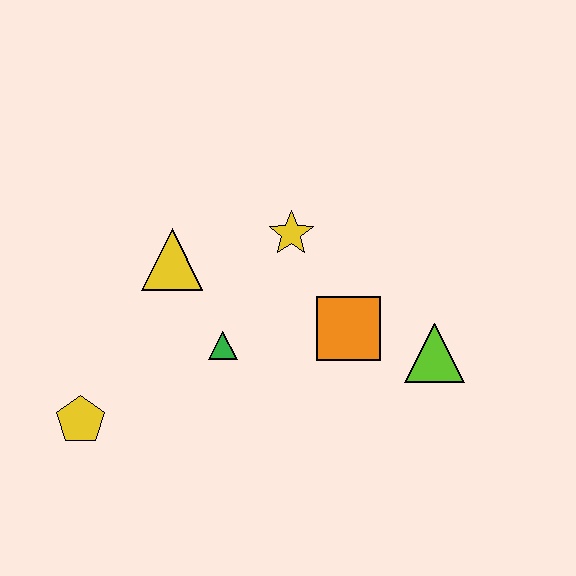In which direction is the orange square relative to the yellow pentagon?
The orange square is to the right of the yellow pentagon.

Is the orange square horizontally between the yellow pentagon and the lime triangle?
Yes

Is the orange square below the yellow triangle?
Yes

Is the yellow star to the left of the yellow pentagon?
No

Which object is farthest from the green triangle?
The lime triangle is farthest from the green triangle.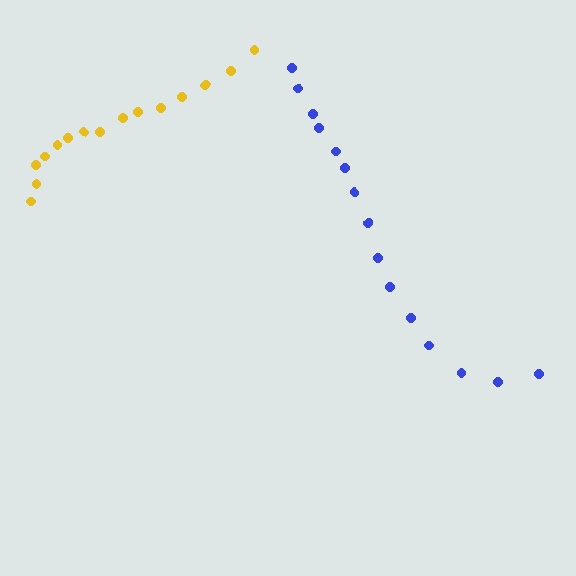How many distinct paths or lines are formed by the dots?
There are 2 distinct paths.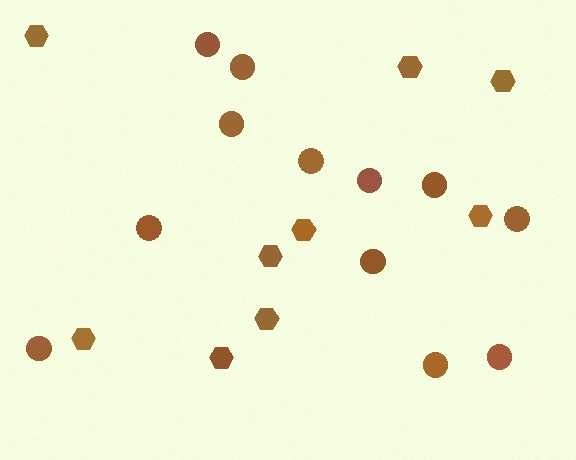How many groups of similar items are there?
There are 2 groups: one group of circles (12) and one group of hexagons (9).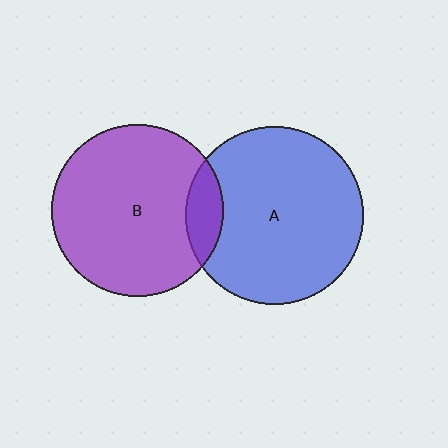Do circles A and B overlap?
Yes.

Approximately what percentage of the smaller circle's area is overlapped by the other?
Approximately 10%.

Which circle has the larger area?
Circle A (blue).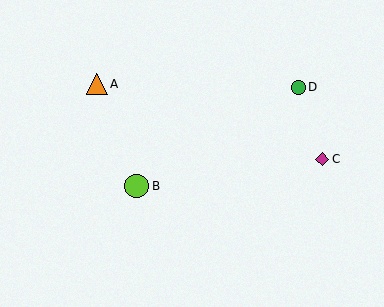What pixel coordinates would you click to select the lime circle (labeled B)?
Click at (137, 186) to select the lime circle B.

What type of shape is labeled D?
Shape D is a green circle.